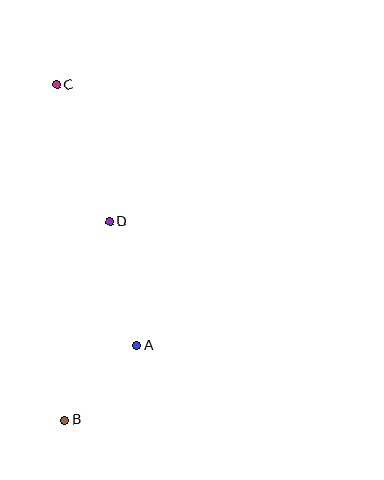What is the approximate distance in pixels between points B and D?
The distance between B and D is approximately 203 pixels.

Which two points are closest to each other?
Points A and B are closest to each other.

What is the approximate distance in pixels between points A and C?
The distance between A and C is approximately 273 pixels.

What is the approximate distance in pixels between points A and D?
The distance between A and D is approximately 127 pixels.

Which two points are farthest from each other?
Points B and C are farthest from each other.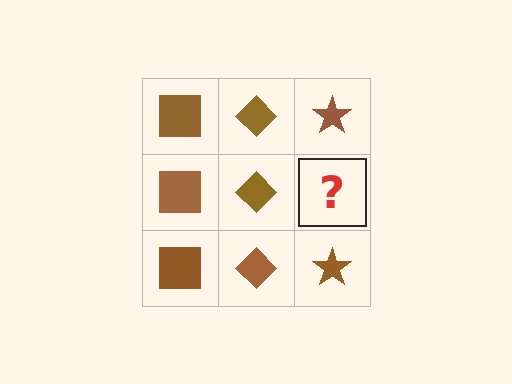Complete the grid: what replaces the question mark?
The question mark should be replaced with a brown star.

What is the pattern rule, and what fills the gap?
The rule is that each column has a consistent shape. The gap should be filled with a brown star.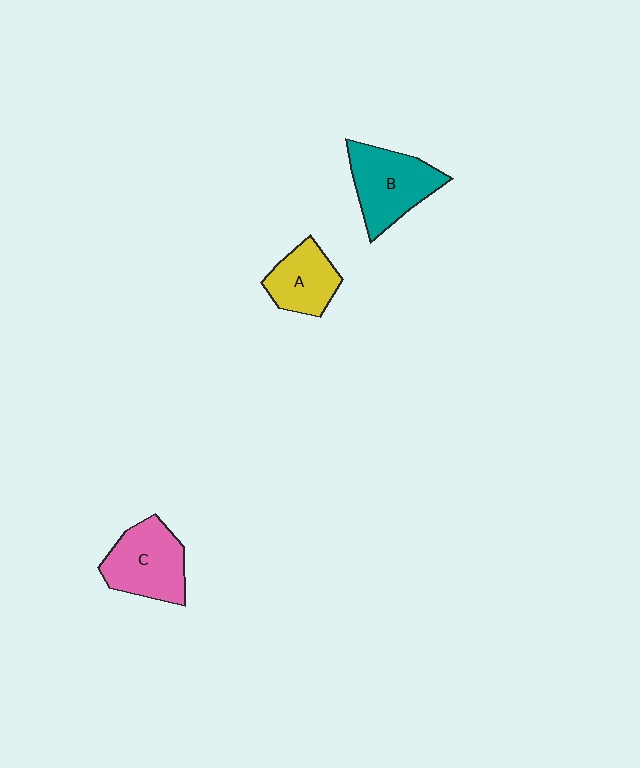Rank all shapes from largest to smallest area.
From largest to smallest: B (teal), C (pink), A (yellow).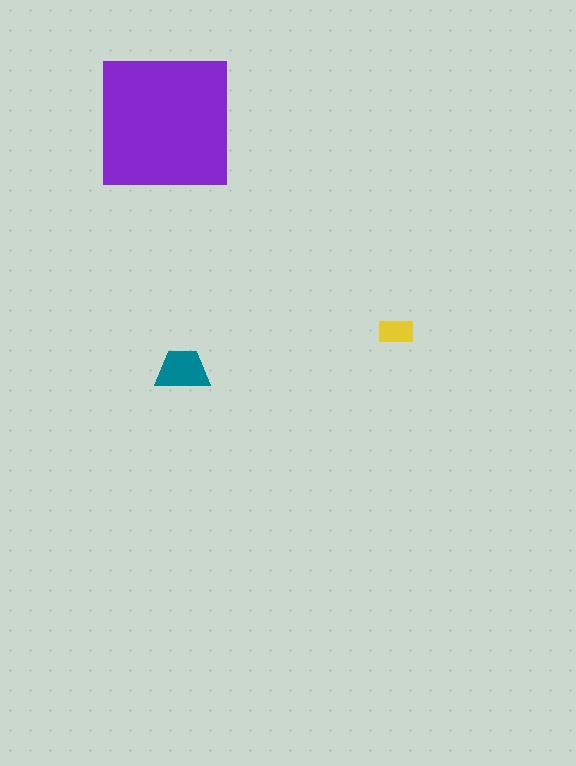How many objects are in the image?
There are 3 objects in the image.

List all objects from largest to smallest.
The purple square, the teal trapezoid, the yellow rectangle.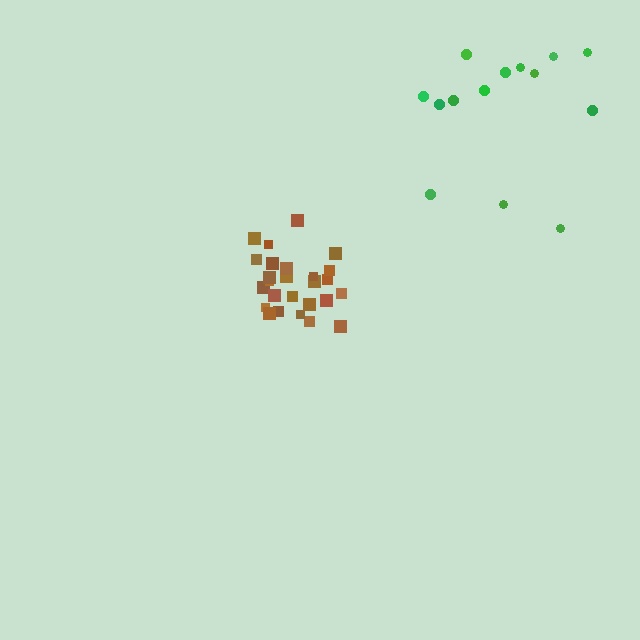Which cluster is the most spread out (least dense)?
Green.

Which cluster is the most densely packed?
Brown.